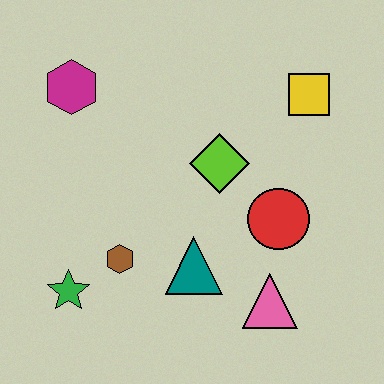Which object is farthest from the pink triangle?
The magenta hexagon is farthest from the pink triangle.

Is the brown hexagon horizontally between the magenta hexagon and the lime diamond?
Yes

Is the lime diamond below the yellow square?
Yes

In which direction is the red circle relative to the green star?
The red circle is to the right of the green star.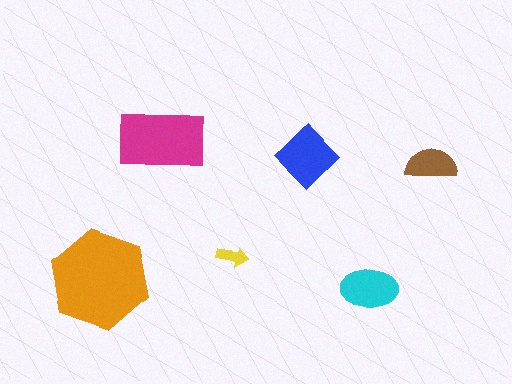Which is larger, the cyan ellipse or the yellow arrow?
The cyan ellipse.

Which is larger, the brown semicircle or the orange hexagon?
The orange hexagon.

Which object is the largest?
The orange hexagon.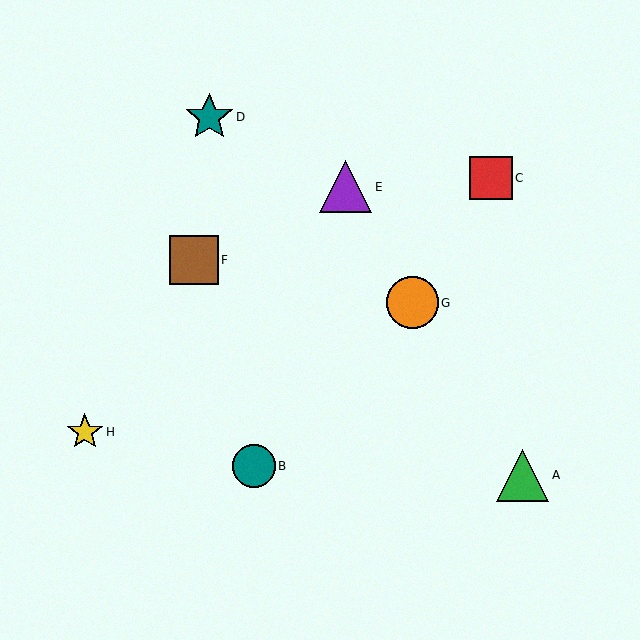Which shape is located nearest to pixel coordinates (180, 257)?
The brown square (labeled F) at (194, 260) is nearest to that location.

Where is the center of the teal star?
The center of the teal star is at (209, 117).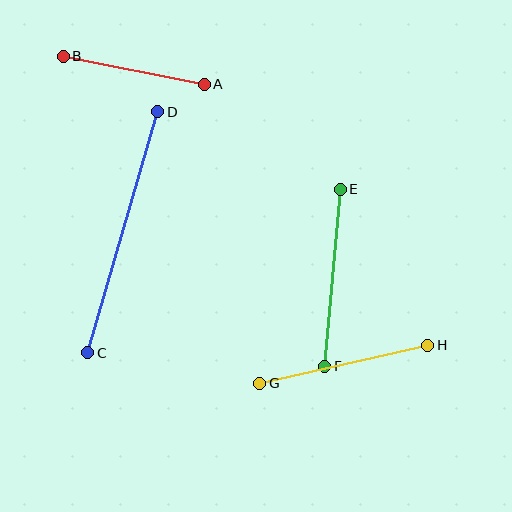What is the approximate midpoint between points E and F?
The midpoint is at approximately (332, 278) pixels.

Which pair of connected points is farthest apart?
Points C and D are farthest apart.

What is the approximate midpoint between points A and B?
The midpoint is at approximately (134, 70) pixels.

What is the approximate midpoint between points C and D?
The midpoint is at approximately (123, 232) pixels.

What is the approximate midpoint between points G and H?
The midpoint is at approximately (344, 364) pixels.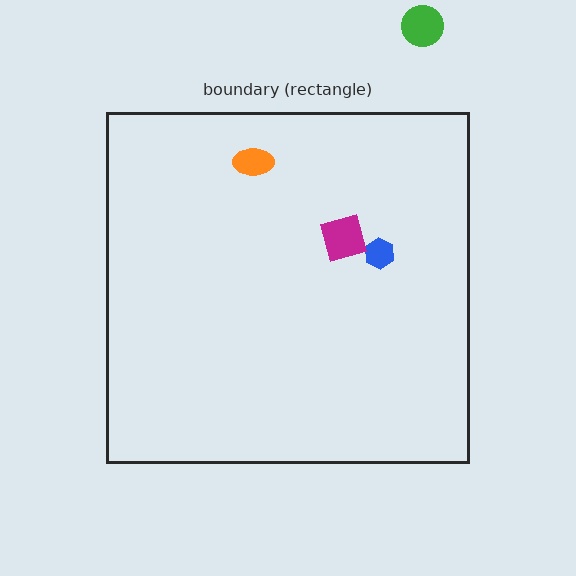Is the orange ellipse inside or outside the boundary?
Inside.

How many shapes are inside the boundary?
3 inside, 1 outside.